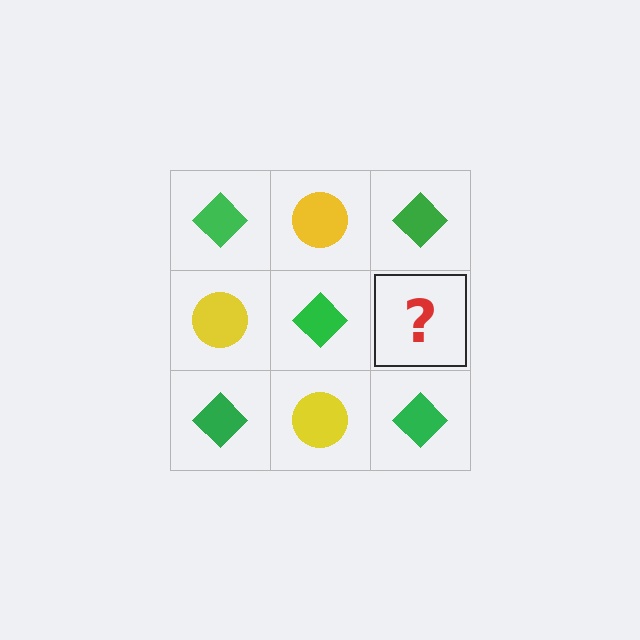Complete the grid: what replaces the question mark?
The question mark should be replaced with a yellow circle.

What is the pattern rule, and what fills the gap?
The rule is that it alternates green diamond and yellow circle in a checkerboard pattern. The gap should be filled with a yellow circle.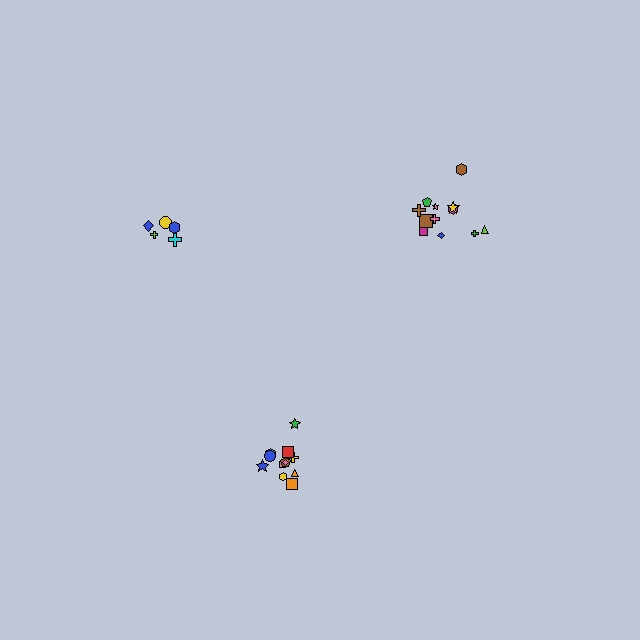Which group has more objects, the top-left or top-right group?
The top-right group.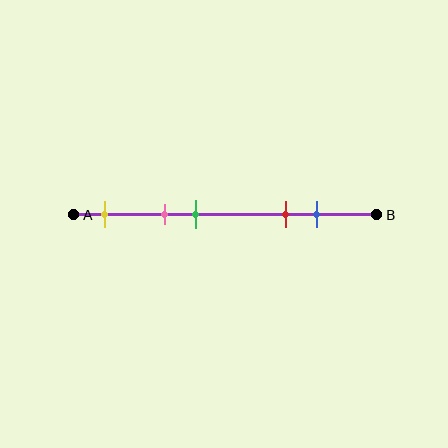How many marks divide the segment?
There are 5 marks dividing the segment.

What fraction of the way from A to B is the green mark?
The green mark is approximately 40% (0.4) of the way from A to B.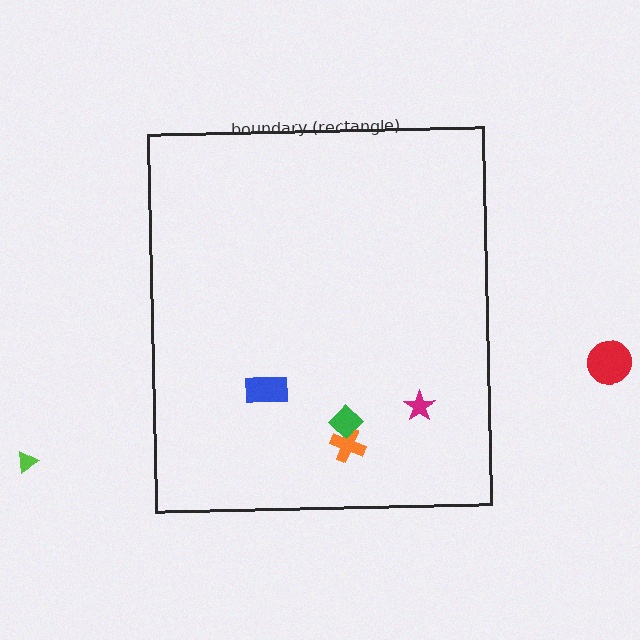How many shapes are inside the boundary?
4 inside, 2 outside.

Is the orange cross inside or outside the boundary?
Inside.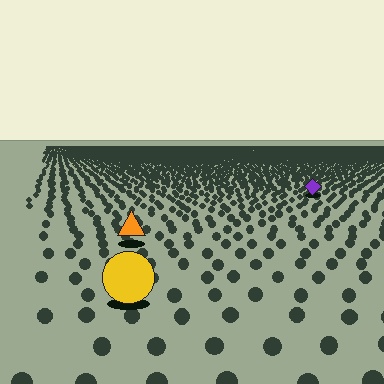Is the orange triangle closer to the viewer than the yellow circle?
No. The yellow circle is closer — you can tell from the texture gradient: the ground texture is coarser near it.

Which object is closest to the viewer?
The yellow circle is closest. The texture marks near it are larger and more spread out.